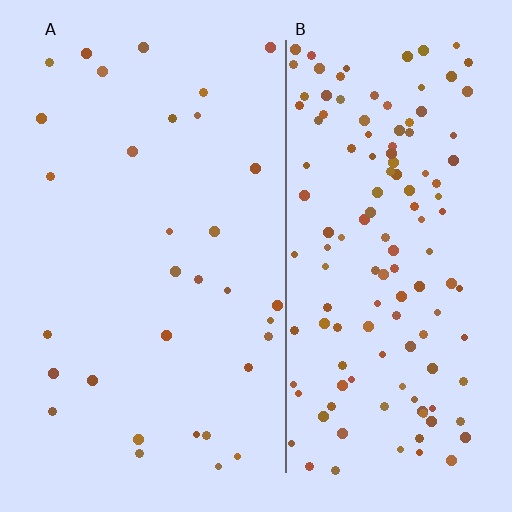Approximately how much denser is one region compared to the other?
Approximately 4.2× — region B over region A.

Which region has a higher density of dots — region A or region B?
B (the right).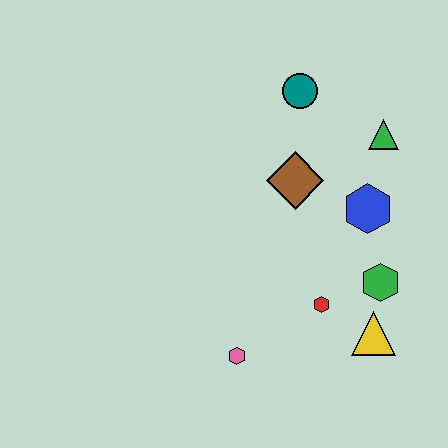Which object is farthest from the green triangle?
The pink hexagon is farthest from the green triangle.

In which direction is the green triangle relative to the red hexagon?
The green triangle is above the red hexagon.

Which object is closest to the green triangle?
The blue hexagon is closest to the green triangle.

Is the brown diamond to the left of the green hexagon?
Yes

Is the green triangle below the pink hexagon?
No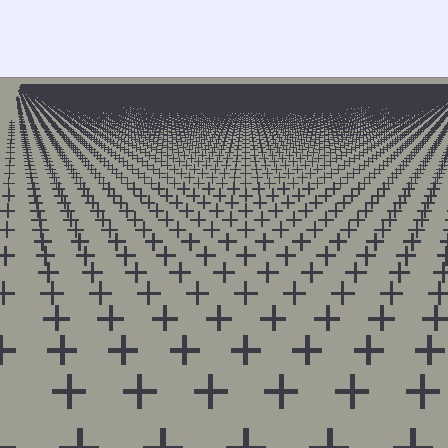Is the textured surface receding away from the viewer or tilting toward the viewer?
The surface is receding away from the viewer. Texture elements get smaller and denser toward the top.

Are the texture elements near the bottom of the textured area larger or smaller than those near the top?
Larger. Near the bottom, elements are closer to the viewer and appear at a bigger on-screen size.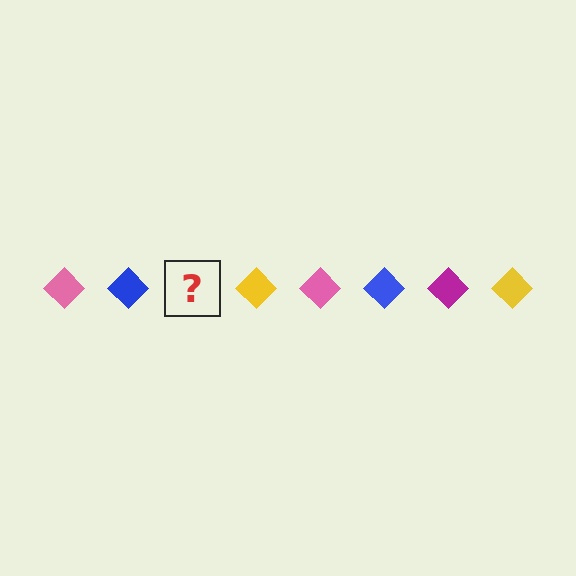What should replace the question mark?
The question mark should be replaced with a magenta diamond.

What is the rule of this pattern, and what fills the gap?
The rule is that the pattern cycles through pink, blue, magenta, yellow diamonds. The gap should be filled with a magenta diamond.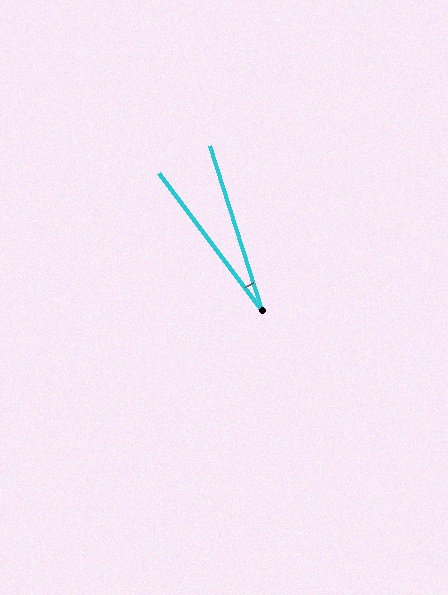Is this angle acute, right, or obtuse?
It is acute.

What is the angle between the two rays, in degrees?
Approximately 19 degrees.